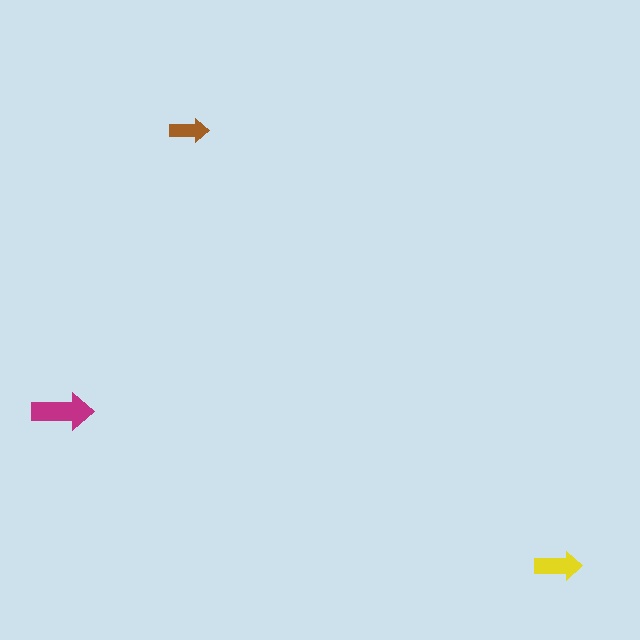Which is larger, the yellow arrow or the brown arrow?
The yellow one.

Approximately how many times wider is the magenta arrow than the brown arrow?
About 1.5 times wider.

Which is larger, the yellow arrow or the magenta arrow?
The magenta one.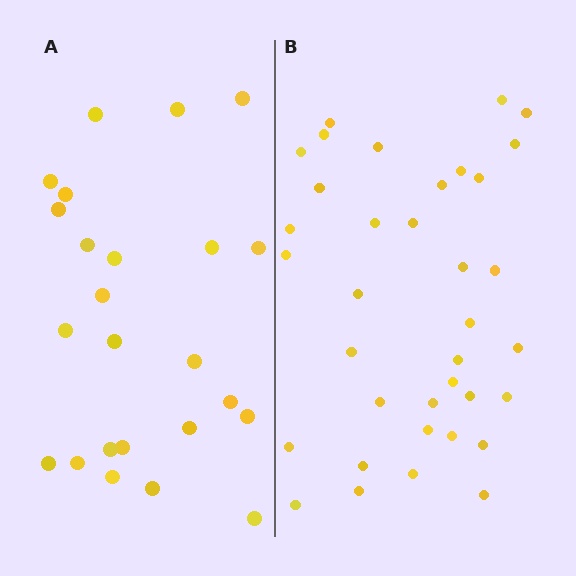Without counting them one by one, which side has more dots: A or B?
Region B (the right region) has more dots.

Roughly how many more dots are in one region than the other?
Region B has roughly 12 or so more dots than region A.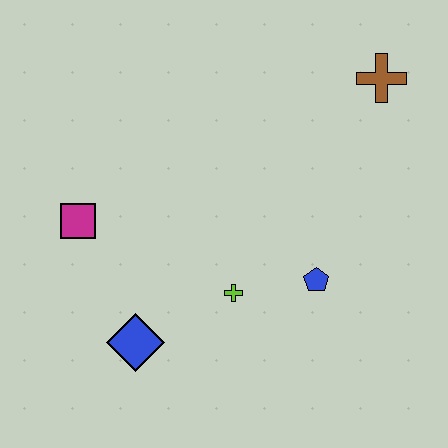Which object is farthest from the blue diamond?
The brown cross is farthest from the blue diamond.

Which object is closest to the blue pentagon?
The lime cross is closest to the blue pentagon.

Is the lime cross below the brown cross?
Yes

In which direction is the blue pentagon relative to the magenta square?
The blue pentagon is to the right of the magenta square.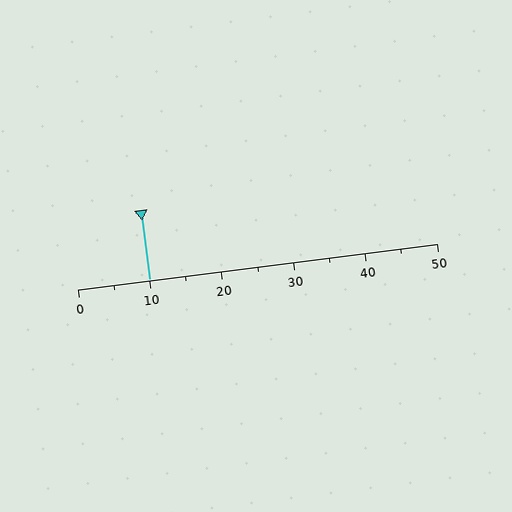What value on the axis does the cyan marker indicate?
The marker indicates approximately 10.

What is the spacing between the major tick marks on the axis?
The major ticks are spaced 10 apart.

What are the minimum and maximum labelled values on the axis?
The axis runs from 0 to 50.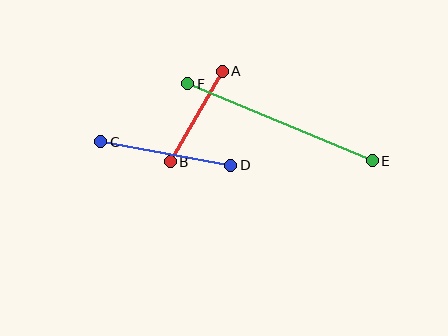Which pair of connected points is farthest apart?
Points E and F are farthest apart.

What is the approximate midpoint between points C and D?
The midpoint is at approximately (166, 153) pixels.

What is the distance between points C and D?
The distance is approximately 132 pixels.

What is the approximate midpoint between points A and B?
The midpoint is at approximately (196, 116) pixels.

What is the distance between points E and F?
The distance is approximately 200 pixels.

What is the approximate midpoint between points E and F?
The midpoint is at approximately (280, 122) pixels.